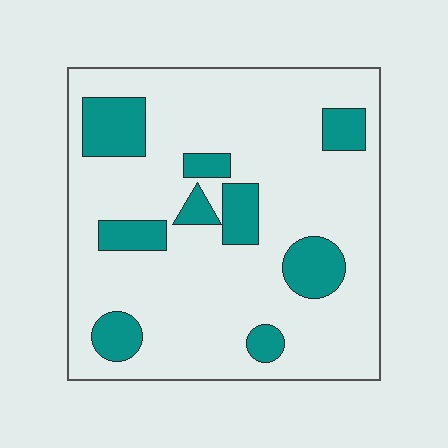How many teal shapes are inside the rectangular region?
9.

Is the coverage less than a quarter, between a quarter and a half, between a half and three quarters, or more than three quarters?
Less than a quarter.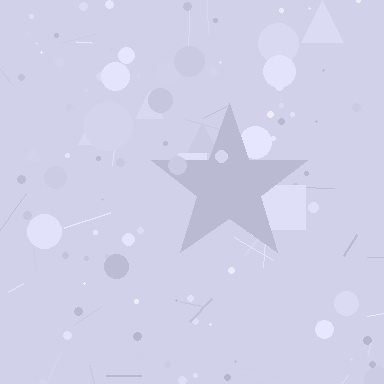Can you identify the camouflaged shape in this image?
The camouflaged shape is a star.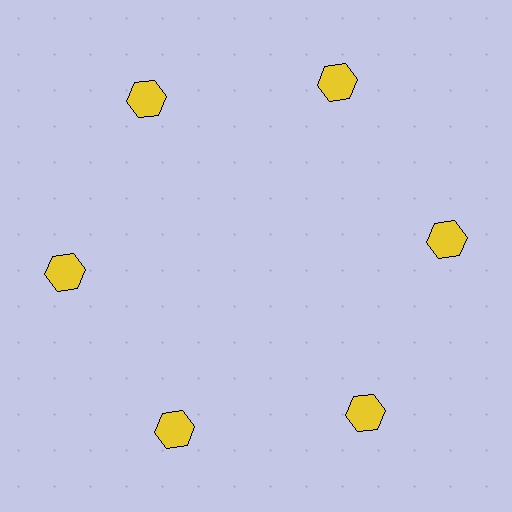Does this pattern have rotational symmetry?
Yes, this pattern has 6-fold rotational symmetry. It looks the same after rotating 60 degrees around the center.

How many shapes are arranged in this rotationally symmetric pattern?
There are 6 shapes, arranged in 6 groups of 1.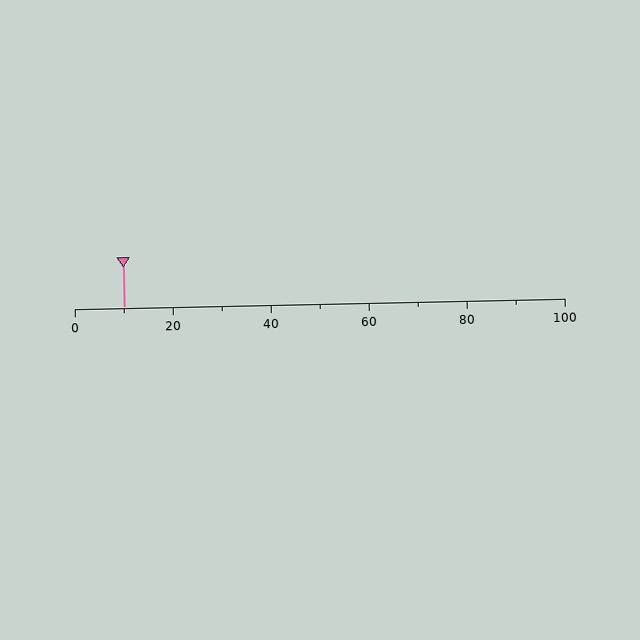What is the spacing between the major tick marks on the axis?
The major ticks are spaced 20 apart.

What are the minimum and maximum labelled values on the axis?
The axis runs from 0 to 100.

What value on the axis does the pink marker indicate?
The marker indicates approximately 10.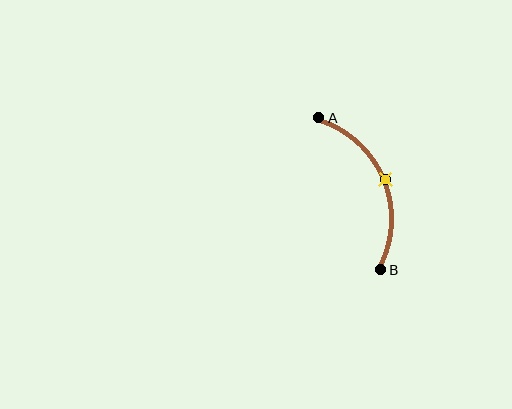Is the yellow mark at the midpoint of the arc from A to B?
Yes. The yellow mark lies on the arc at equal arc-length from both A and B — it is the arc midpoint.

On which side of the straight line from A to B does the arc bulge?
The arc bulges to the right of the straight line connecting A and B.